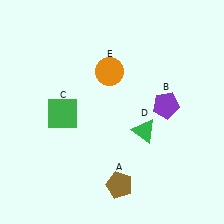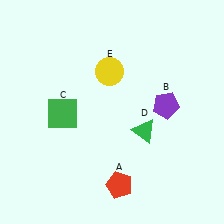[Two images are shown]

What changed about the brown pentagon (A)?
In Image 1, A is brown. In Image 2, it changed to red.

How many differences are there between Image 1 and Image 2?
There are 2 differences between the two images.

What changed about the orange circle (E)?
In Image 1, E is orange. In Image 2, it changed to yellow.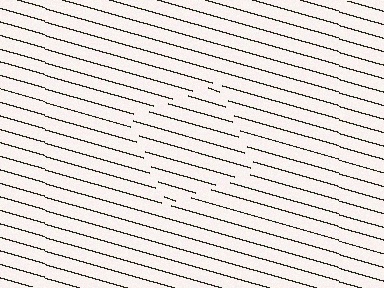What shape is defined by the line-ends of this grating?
An illusory square. The interior of the shape contains the same grating, shifted by half a period — the contour is defined by the phase discontinuity where line-ends from the inner and outer gratings abut.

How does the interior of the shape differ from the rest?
The interior of the shape contains the same grating, shifted by half a period — the contour is defined by the phase discontinuity where line-ends from the inner and outer gratings abut.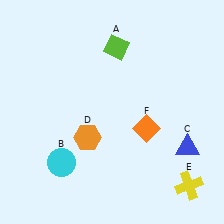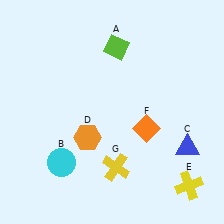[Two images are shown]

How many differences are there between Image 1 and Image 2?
There is 1 difference between the two images.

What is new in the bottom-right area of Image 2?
A yellow cross (G) was added in the bottom-right area of Image 2.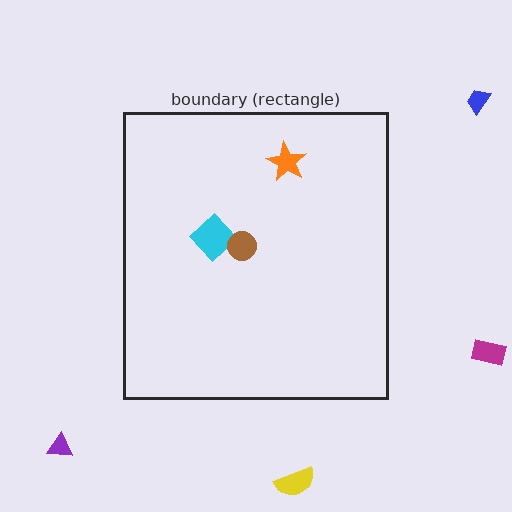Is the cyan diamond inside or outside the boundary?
Inside.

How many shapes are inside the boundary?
3 inside, 4 outside.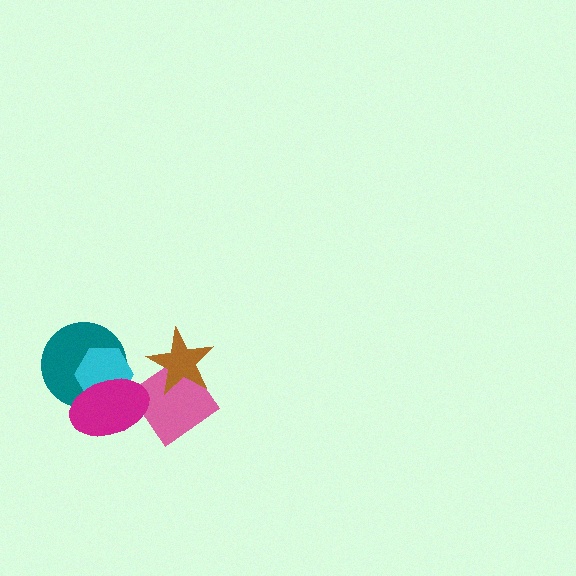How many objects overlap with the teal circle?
2 objects overlap with the teal circle.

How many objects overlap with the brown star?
1 object overlaps with the brown star.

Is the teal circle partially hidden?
Yes, it is partially covered by another shape.